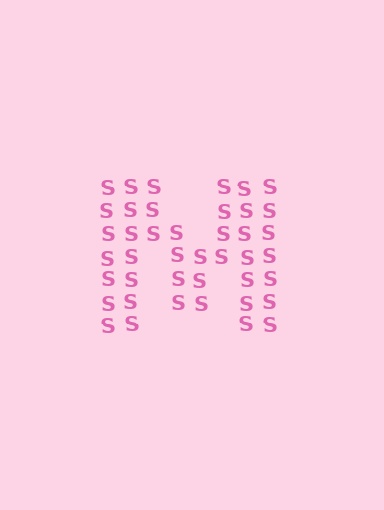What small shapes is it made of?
It is made of small letter S's.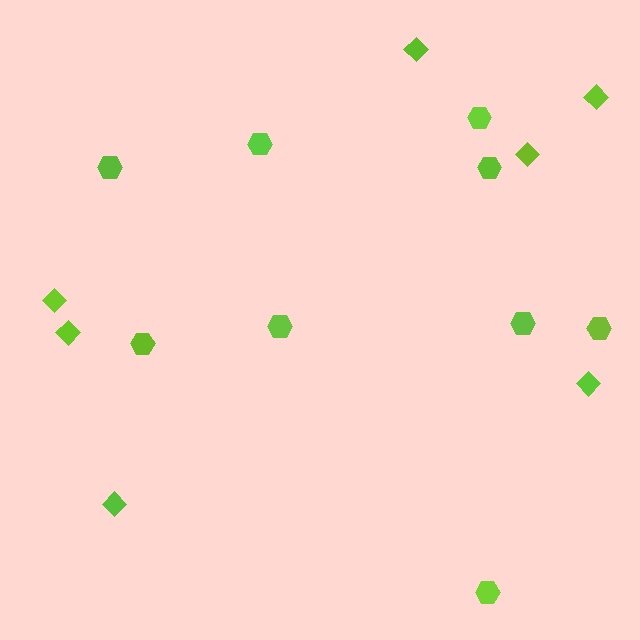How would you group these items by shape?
There are 2 groups: one group of hexagons (9) and one group of diamonds (7).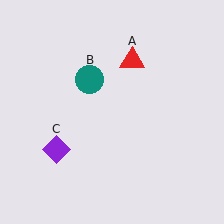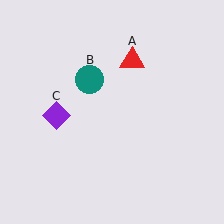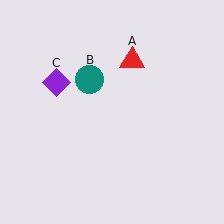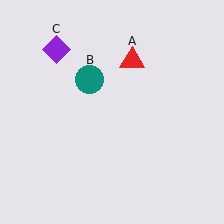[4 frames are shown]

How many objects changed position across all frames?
1 object changed position: purple diamond (object C).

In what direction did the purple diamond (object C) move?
The purple diamond (object C) moved up.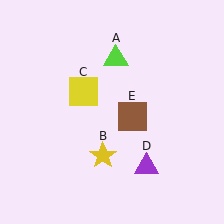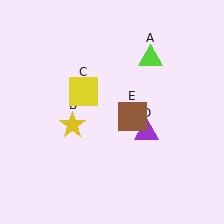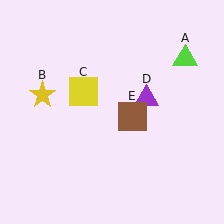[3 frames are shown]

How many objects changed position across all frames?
3 objects changed position: lime triangle (object A), yellow star (object B), purple triangle (object D).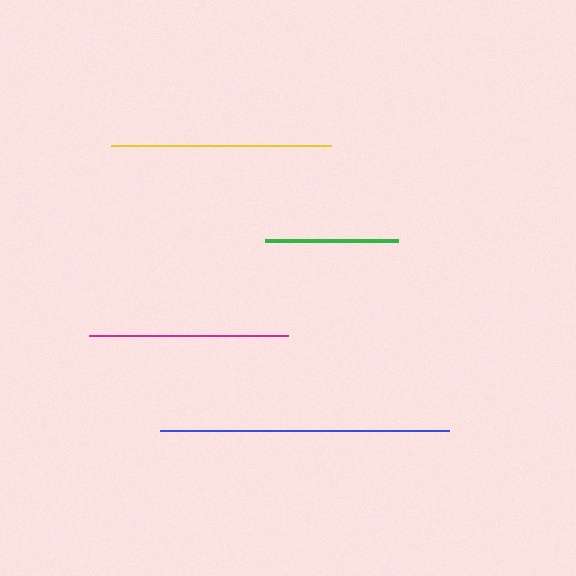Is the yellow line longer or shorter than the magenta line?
The yellow line is longer than the magenta line.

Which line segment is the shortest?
The green line is the shortest at approximately 133 pixels.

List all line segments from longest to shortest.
From longest to shortest: blue, yellow, magenta, green.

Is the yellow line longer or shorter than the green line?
The yellow line is longer than the green line.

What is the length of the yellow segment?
The yellow segment is approximately 220 pixels long.